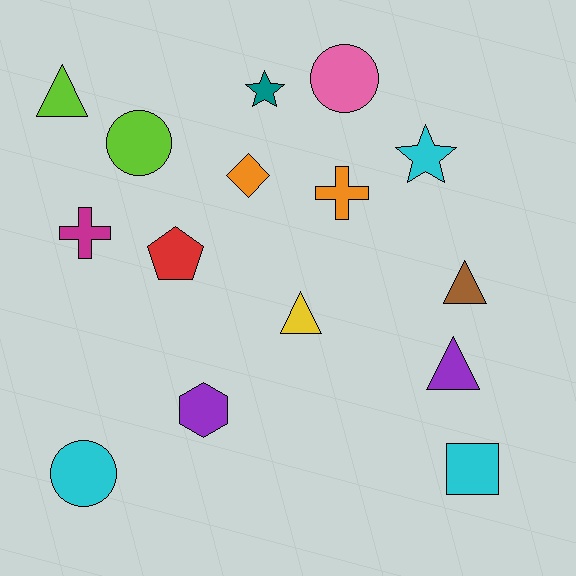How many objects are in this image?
There are 15 objects.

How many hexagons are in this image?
There is 1 hexagon.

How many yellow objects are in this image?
There is 1 yellow object.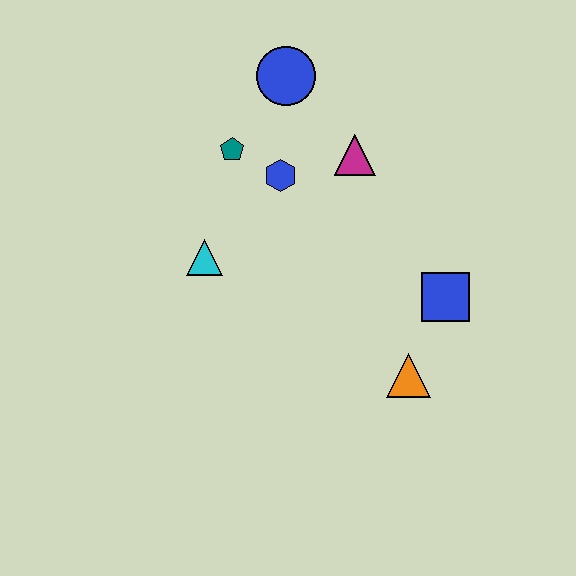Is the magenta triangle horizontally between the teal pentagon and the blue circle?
No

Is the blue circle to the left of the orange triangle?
Yes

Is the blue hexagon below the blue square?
No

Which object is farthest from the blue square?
The blue circle is farthest from the blue square.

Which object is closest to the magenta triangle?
The blue hexagon is closest to the magenta triangle.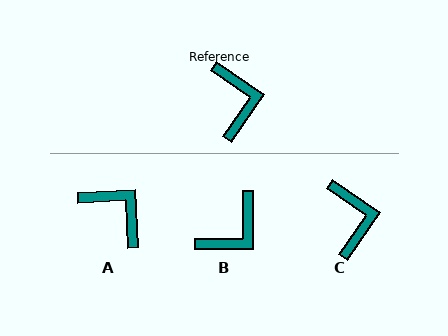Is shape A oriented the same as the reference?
No, it is off by about 38 degrees.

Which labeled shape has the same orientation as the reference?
C.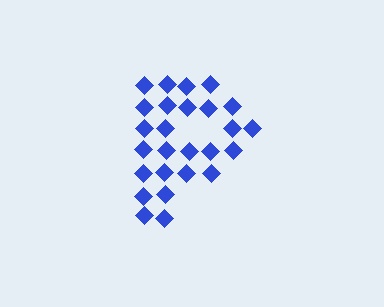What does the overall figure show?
The overall figure shows the letter P.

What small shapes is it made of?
It is made of small diamonds.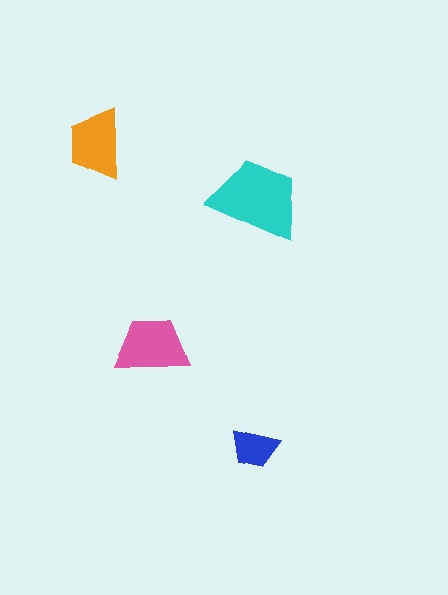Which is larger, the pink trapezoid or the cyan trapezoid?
The cyan one.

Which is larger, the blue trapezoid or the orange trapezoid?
The orange one.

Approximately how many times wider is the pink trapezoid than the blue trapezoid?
About 1.5 times wider.